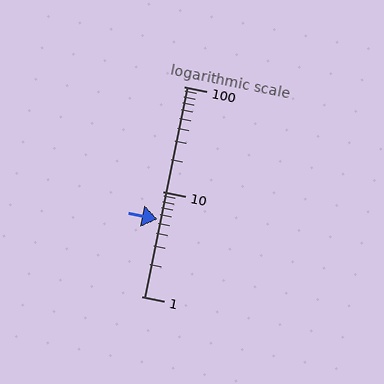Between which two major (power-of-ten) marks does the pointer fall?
The pointer is between 1 and 10.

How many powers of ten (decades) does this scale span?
The scale spans 2 decades, from 1 to 100.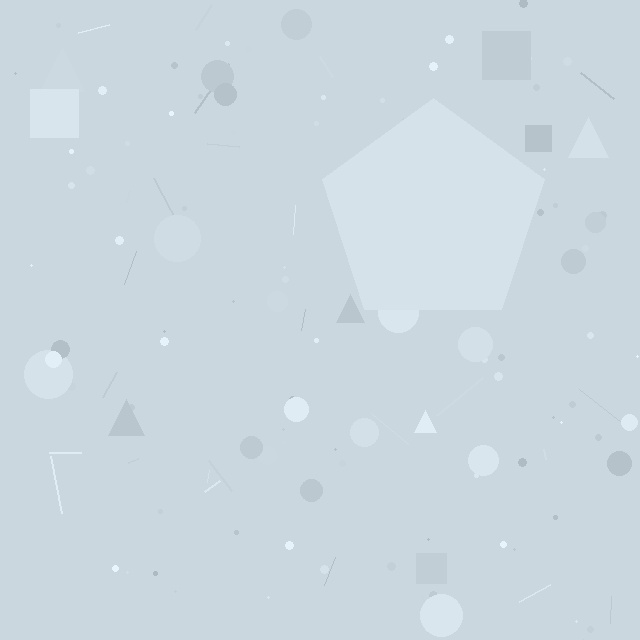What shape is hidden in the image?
A pentagon is hidden in the image.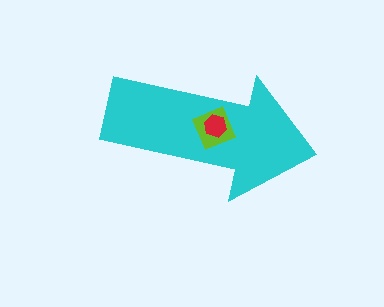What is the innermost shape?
The red hexagon.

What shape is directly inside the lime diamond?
The red hexagon.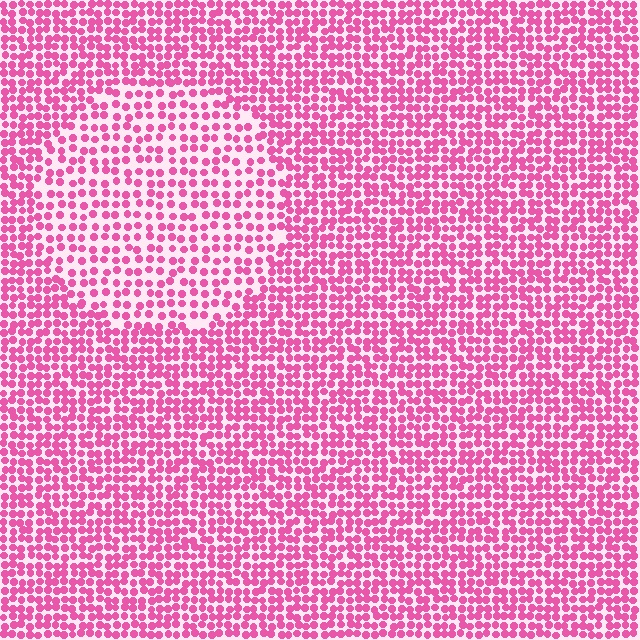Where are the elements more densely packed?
The elements are more densely packed outside the circle boundary.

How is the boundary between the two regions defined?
The boundary is defined by a change in element density (approximately 1.6x ratio). All elements are the same color, size, and shape.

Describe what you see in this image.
The image contains small pink elements arranged at two different densities. A circle-shaped region is visible where the elements are less densely packed than the surrounding area.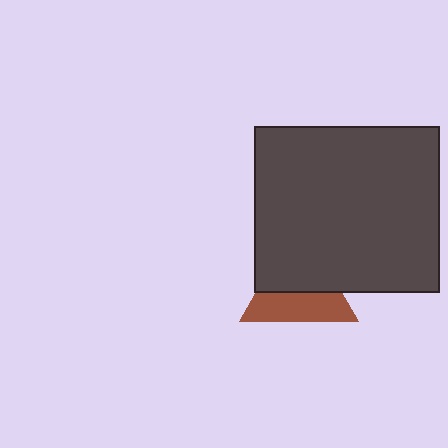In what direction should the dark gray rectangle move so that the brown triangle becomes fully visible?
The dark gray rectangle should move up. That is the shortest direction to clear the overlap and leave the brown triangle fully visible.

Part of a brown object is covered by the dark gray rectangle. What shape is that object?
It is a triangle.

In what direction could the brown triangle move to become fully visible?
The brown triangle could move down. That would shift it out from behind the dark gray rectangle entirely.